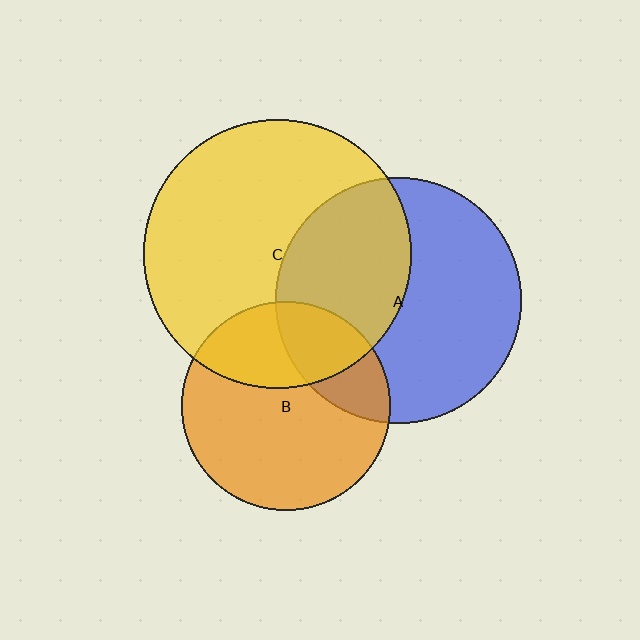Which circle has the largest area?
Circle C (yellow).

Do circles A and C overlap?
Yes.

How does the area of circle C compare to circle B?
Approximately 1.7 times.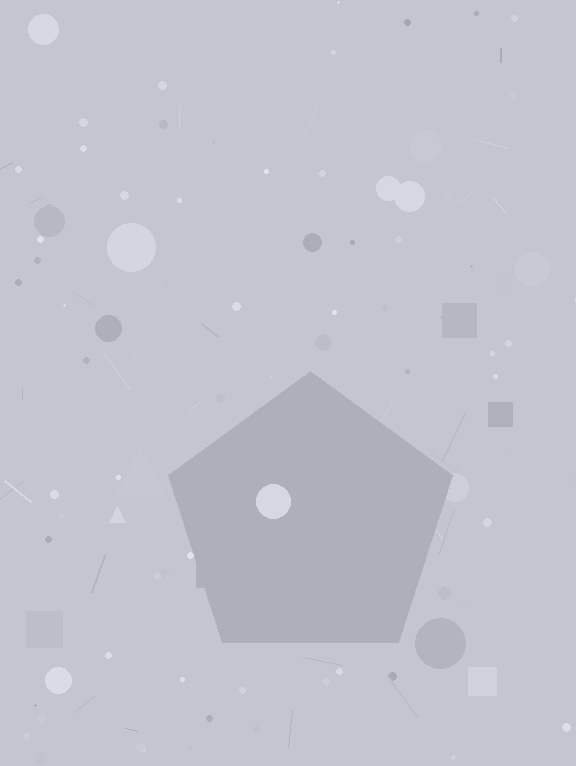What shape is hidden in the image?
A pentagon is hidden in the image.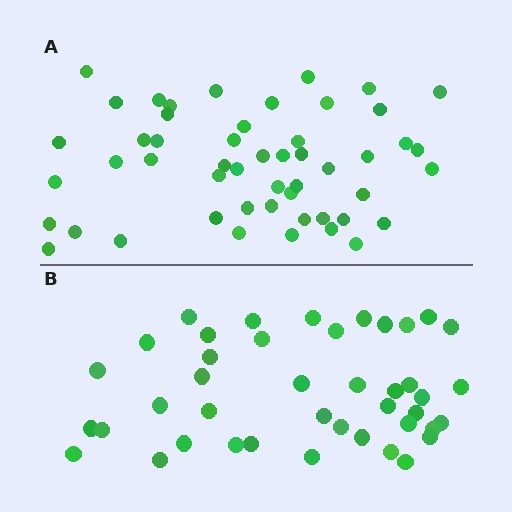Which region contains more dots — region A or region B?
Region A (the top region) has more dots.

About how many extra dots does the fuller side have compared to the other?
Region A has roughly 8 or so more dots than region B.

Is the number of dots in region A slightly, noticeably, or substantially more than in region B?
Region A has only slightly more — the two regions are fairly close. The ratio is roughly 1.2 to 1.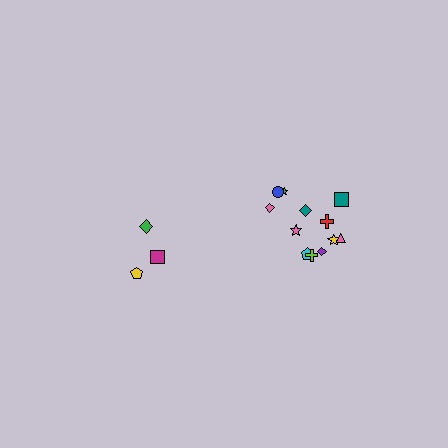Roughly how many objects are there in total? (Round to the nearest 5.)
Roughly 15 objects in total.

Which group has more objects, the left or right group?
The right group.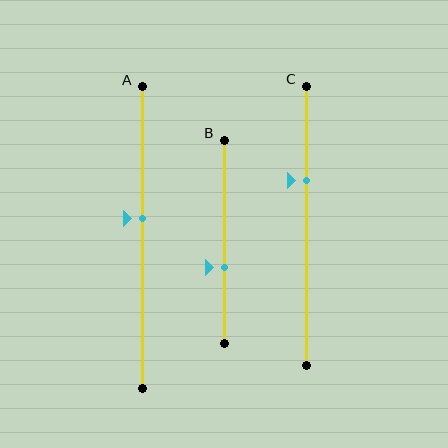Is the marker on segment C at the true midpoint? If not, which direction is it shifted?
No, the marker on segment C is shifted upward by about 16% of the segment length.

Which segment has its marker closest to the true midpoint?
Segment A has its marker closest to the true midpoint.